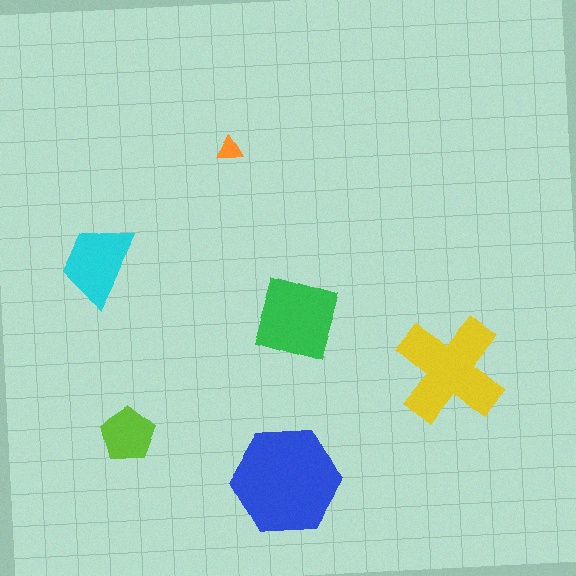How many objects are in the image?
There are 6 objects in the image.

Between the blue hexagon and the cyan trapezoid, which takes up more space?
The blue hexagon.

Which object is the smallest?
The orange triangle.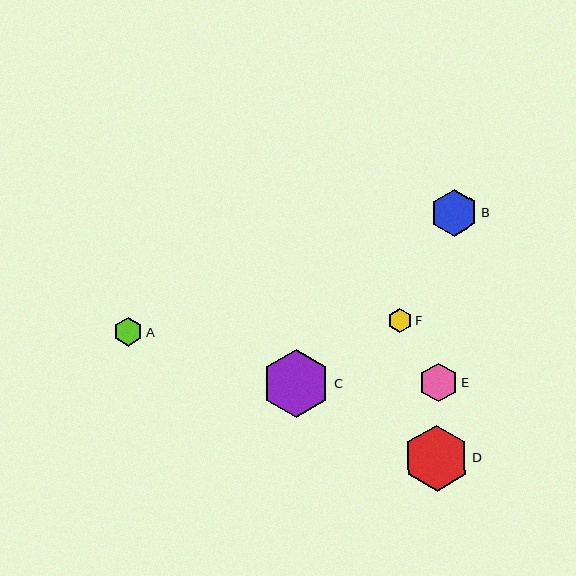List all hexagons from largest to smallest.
From largest to smallest: C, D, B, E, A, F.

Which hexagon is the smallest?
Hexagon F is the smallest with a size of approximately 25 pixels.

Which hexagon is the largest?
Hexagon C is the largest with a size of approximately 68 pixels.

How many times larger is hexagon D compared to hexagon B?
Hexagon D is approximately 1.4 times the size of hexagon B.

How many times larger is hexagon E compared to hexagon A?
Hexagon E is approximately 1.3 times the size of hexagon A.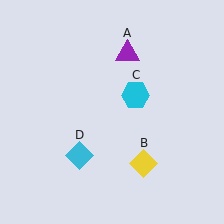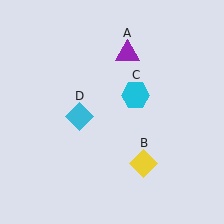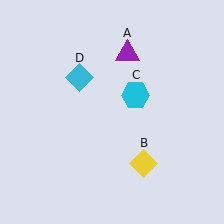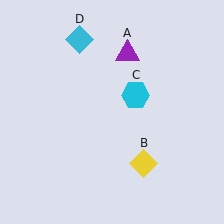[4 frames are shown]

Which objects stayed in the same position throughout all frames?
Purple triangle (object A) and yellow diamond (object B) and cyan hexagon (object C) remained stationary.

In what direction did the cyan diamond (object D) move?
The cyan diamond (object D) moved up.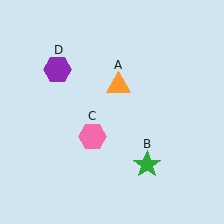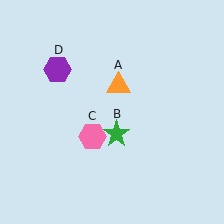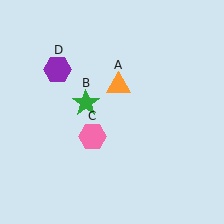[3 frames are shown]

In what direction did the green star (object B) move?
The green star (object B) moved up and to the left.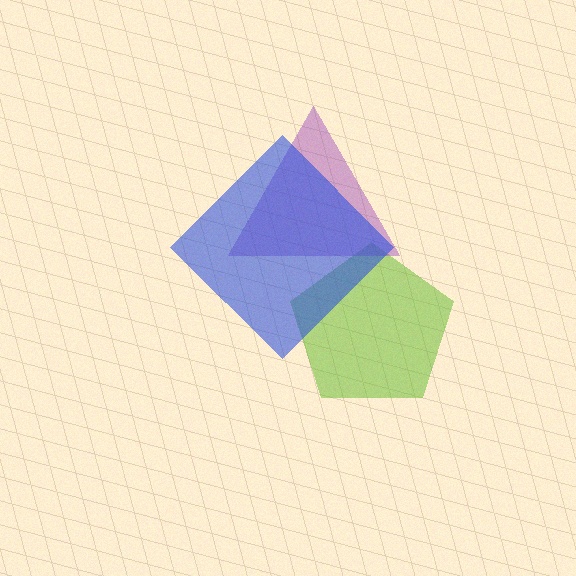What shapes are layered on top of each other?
The layered shapes are: a lime pentagon, a purple triangle, a blue diamond.